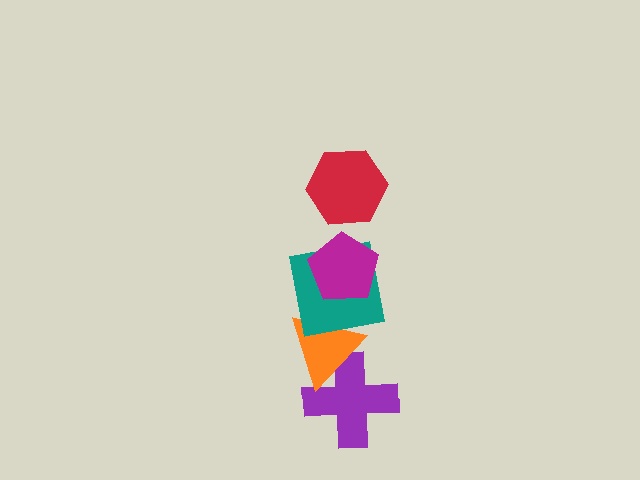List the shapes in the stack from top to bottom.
From top to bottom: the red hexagon, the magenta pentagon, the teal square, the orange triangle, the purple cross.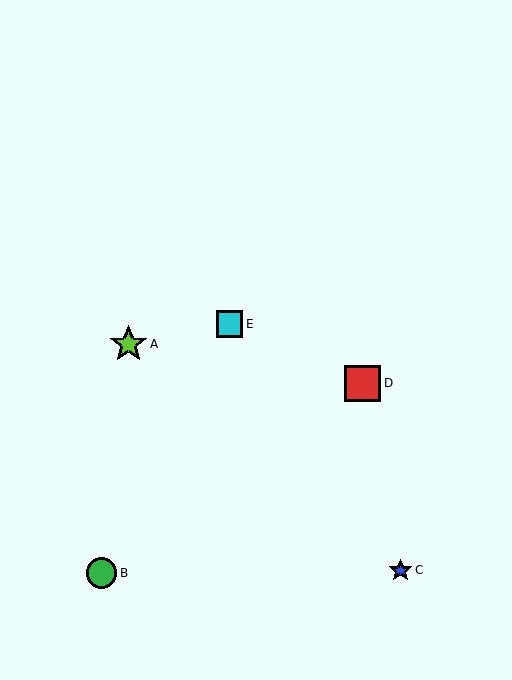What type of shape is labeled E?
Shape E is a cyan square.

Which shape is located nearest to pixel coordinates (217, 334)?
The cyan square (labeled E) at (230, 324) is nearest to that location.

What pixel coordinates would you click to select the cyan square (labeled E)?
Click at (230, 324) to select the cyan square E.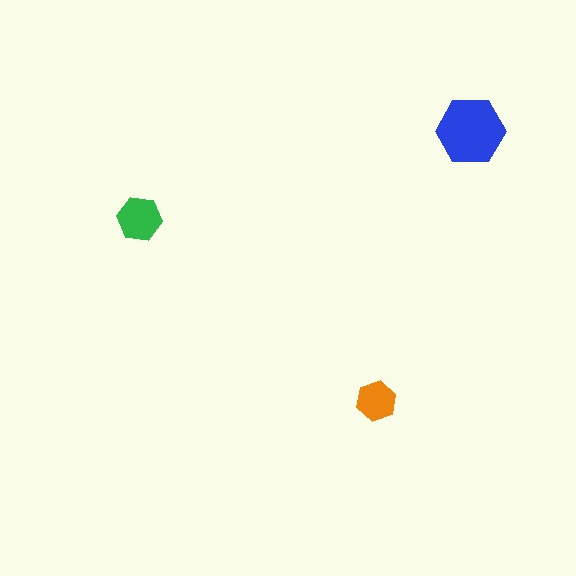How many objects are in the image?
There are 3 objects in the image.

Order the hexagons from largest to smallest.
the blue one, the green one, the orange one.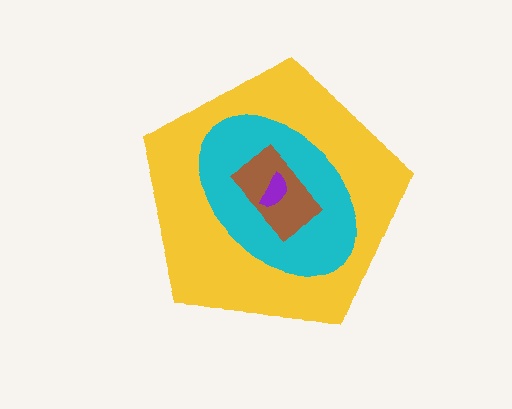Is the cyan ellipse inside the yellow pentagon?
Yes.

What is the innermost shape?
The purple semicircle.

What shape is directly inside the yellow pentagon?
The cyan ellipse.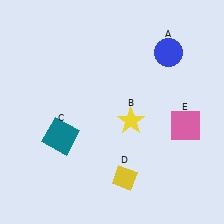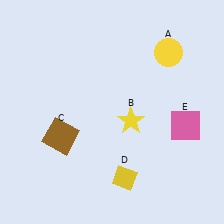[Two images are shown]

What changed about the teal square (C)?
In Image 1, C is teal. In Image 2, it changed to brown.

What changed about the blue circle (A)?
In Image 1, A is blue. In Image 2, it changed to yellow.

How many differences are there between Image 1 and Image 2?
There are 2 differences between the two images.